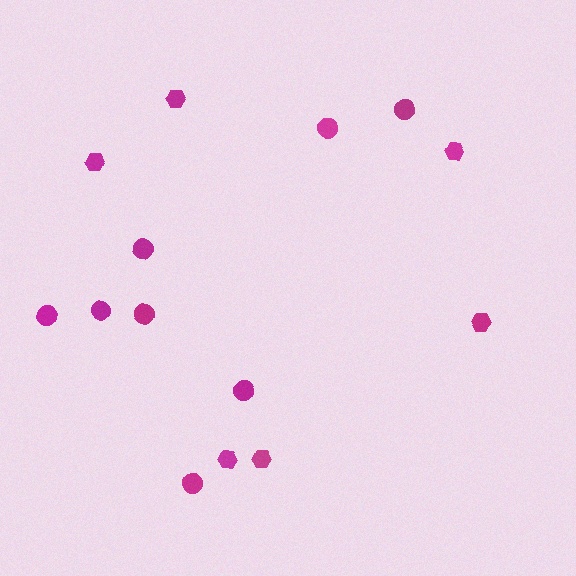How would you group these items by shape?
There are 2 groups: one group of circles (8) and one group of hexagons (6).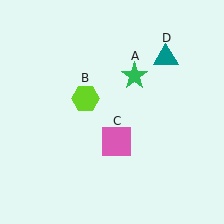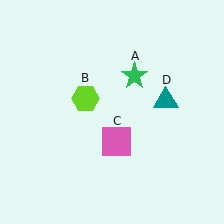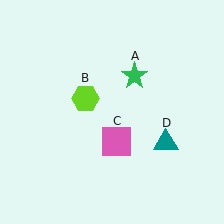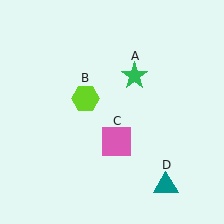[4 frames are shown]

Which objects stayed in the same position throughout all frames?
Green star (object A) and lime hexagon (object B) and pink square (object C) remained stationary.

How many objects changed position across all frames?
1 object changed position: teal triangle (object D).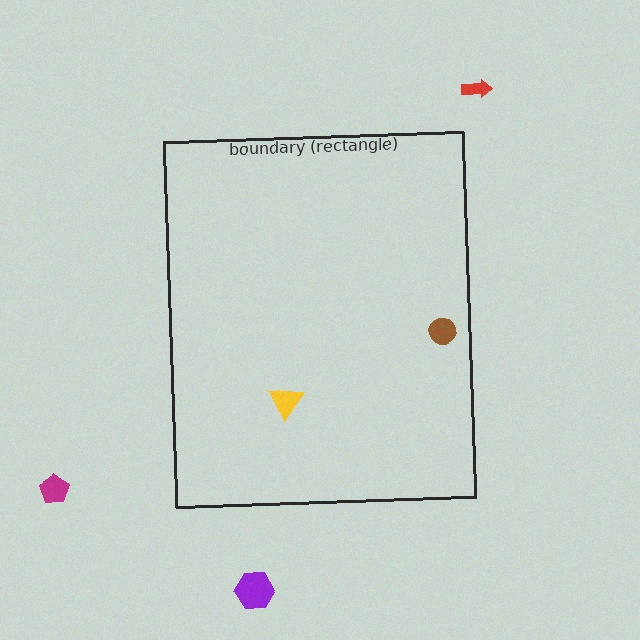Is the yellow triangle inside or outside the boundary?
Inside.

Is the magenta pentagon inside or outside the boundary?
Outside.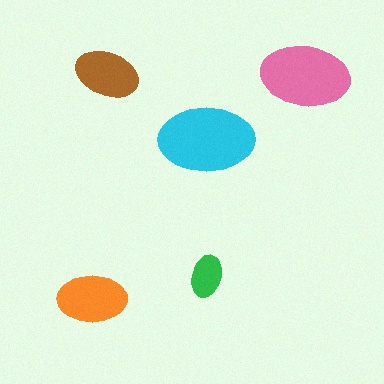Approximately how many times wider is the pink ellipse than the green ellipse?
About 2 times wider.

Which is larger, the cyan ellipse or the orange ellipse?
The cyan one.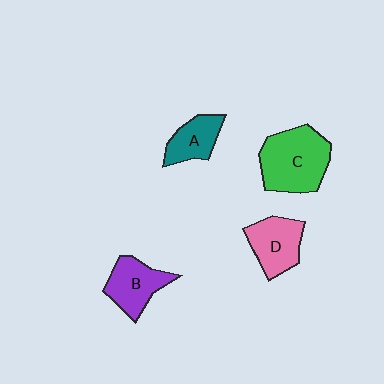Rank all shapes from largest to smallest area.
From largest to smallest: C (green), D (pink), B (purple), A (teal).